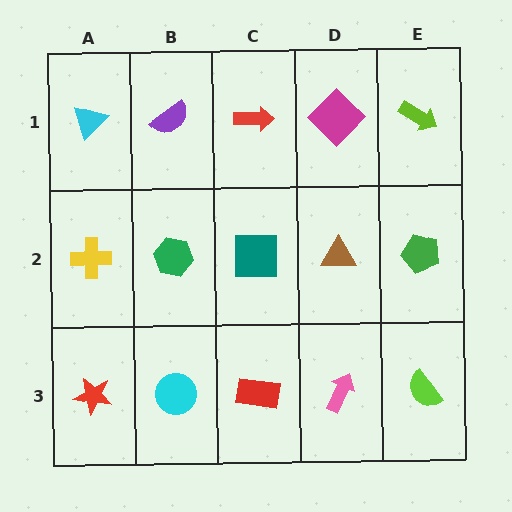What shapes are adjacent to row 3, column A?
A yellow cross (row 2, column A), a cyan circle (row 3, column B).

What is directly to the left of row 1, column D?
A red arrow.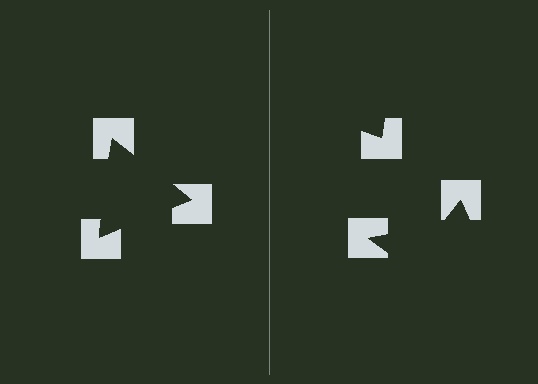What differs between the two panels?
The notched squares are positioned identically on both sides; only the wedge orientations differ. On the left they align to a triangle; on the right they are misaligned.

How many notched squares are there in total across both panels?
6 — 3 on each side.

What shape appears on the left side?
An illusory triangle.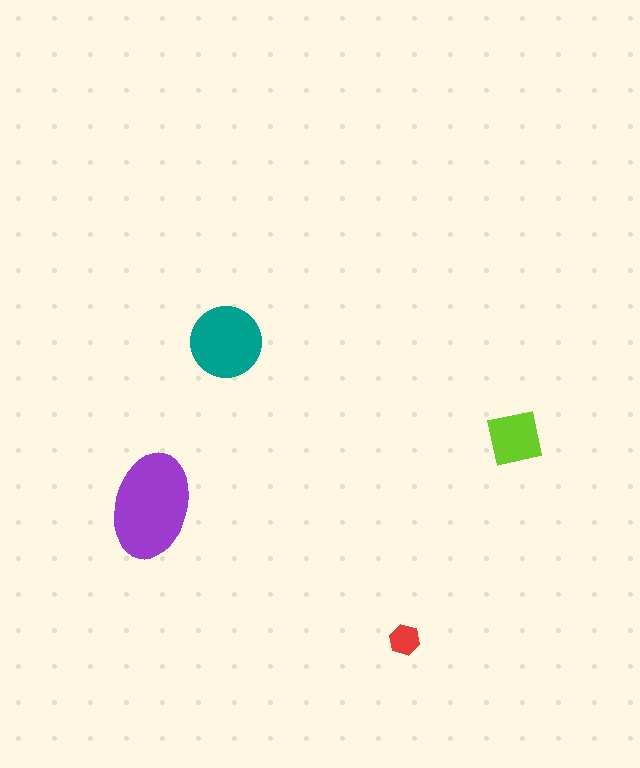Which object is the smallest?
The red hexagon.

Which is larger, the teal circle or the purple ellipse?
The purple ellipse.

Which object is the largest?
The purple ellipse.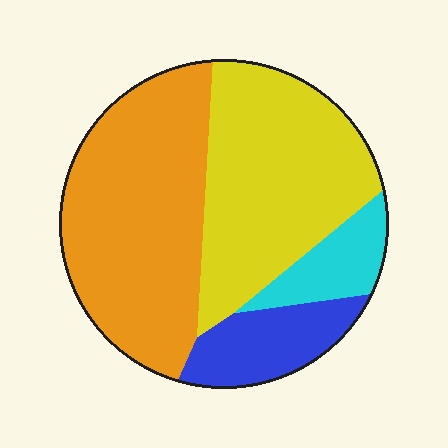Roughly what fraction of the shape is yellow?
Yellow takes up between a third and a half of the shape.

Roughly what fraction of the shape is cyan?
Cyan takes up about one tenth (1/10) of the shape.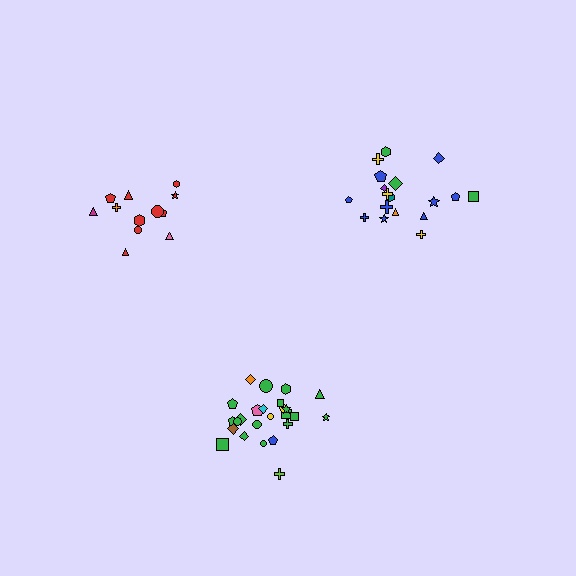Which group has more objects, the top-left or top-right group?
The top-right group.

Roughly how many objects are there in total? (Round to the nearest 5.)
Roughly 55 objects in total.